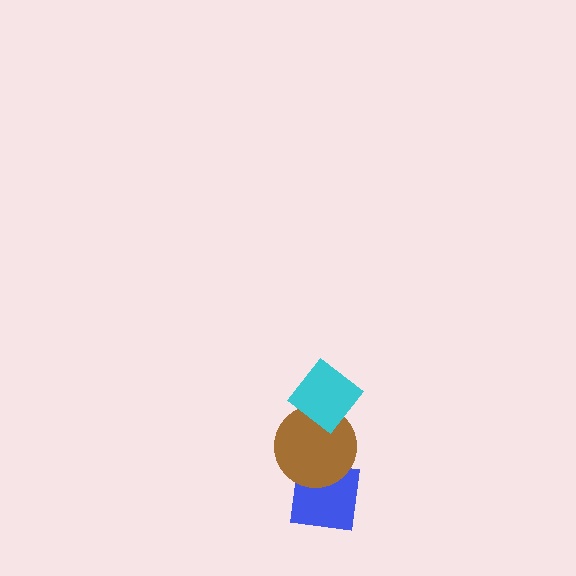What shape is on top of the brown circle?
The cyan diamond is on top of the brown circle.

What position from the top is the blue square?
The blue square is 3rd from the top.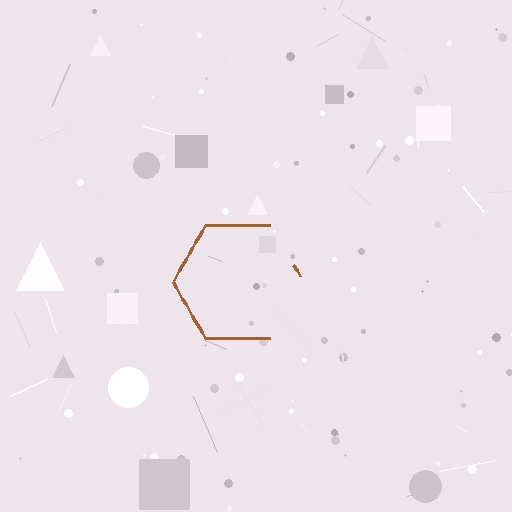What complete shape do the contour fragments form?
The contour fragments form a hexagon.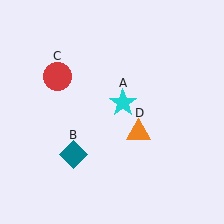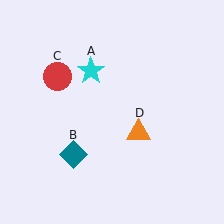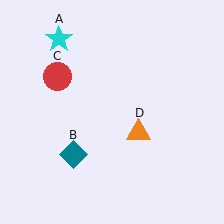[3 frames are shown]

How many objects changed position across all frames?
1 object changed position: cyan star (object A).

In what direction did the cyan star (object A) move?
The cyan star (object A) moved up and to the left.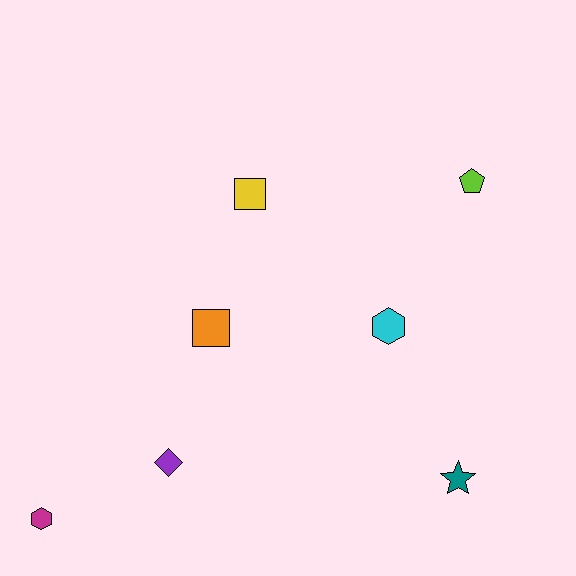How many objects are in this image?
There are 7 objects.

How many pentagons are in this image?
There is 1 pentagon.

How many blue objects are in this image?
There are no blue objects.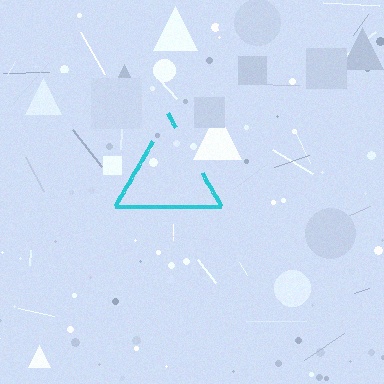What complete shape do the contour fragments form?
The contour fragments form a triangle.